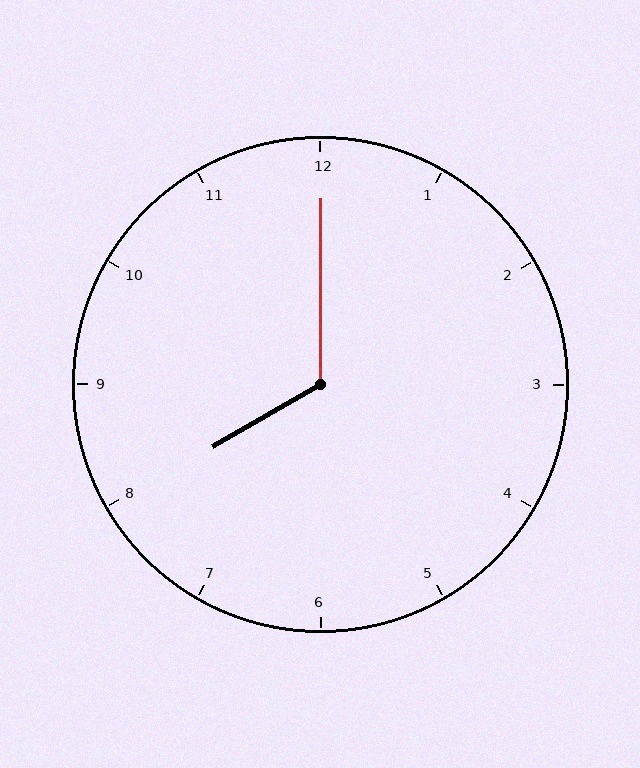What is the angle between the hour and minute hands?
Approximately 120 degrees.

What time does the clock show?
8:00.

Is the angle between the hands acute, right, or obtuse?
It is obtuse.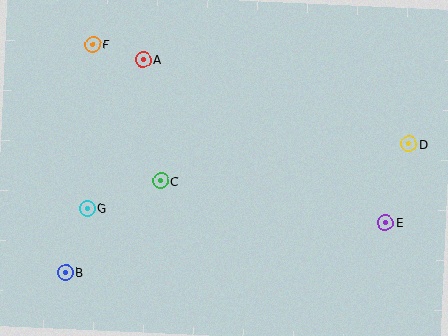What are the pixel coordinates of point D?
Point D is at (409, 144).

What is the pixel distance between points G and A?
The distance between G and A is 159 pixels.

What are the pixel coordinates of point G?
Point G is at (88, 208).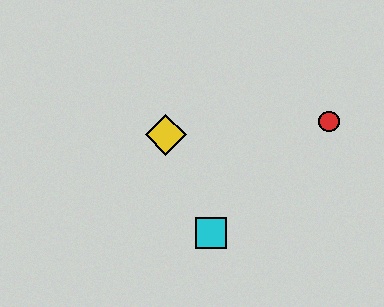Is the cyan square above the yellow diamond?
No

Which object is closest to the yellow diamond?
The cyan square is closest to the yellow diamond.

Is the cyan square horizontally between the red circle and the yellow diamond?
Yes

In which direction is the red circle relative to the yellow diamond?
The red circle is to the right of the yellow diamond.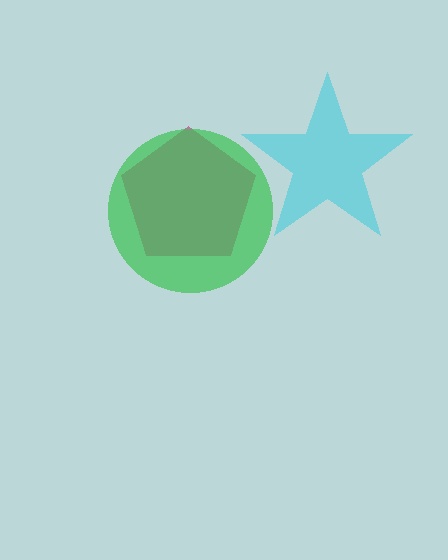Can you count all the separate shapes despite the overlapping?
Yes, there are 3 separate shapes.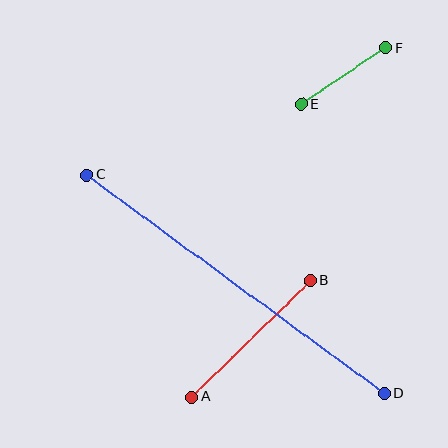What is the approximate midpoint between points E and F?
The midpoint is at approximately (343, 76) pixels.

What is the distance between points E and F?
The distance is approximately 102 pixels.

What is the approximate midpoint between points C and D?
The midpoint is at approximately (236, 284) pixels.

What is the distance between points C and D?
The distance is approximately 369 pixels.